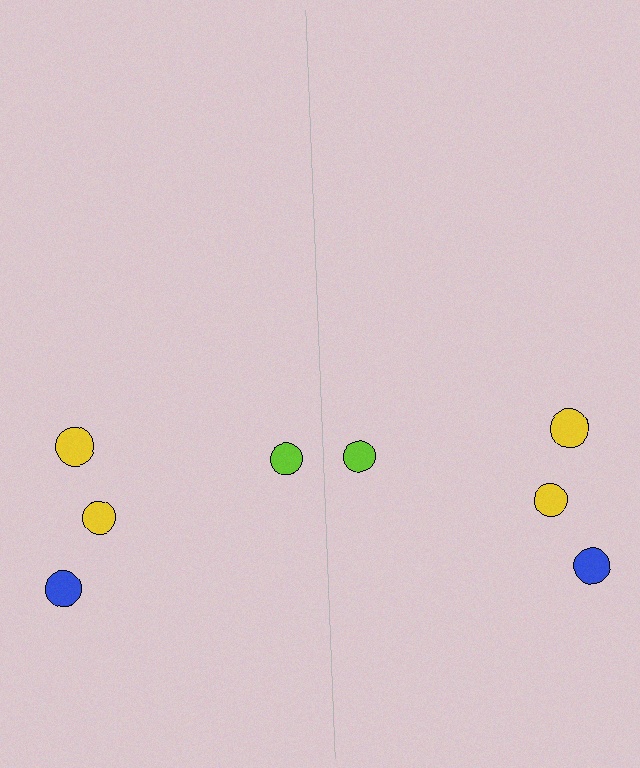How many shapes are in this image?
There are 8 shapes in this image.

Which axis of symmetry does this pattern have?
The pattern has a vertical axis of symmetry running through the center of the image.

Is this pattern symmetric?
Yes, this pattern has bilateral (reflection) symmetry.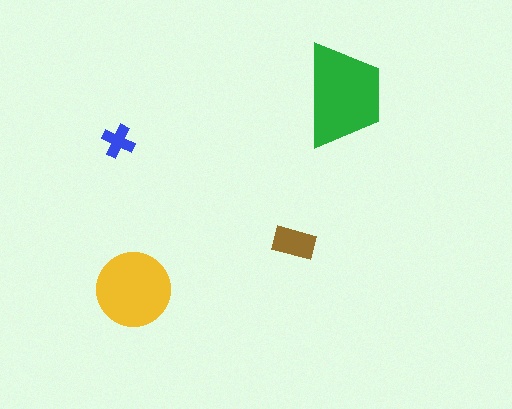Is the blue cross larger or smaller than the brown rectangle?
Smaller.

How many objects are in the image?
There are 4 objects in the image.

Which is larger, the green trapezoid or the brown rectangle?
The green trapezoid.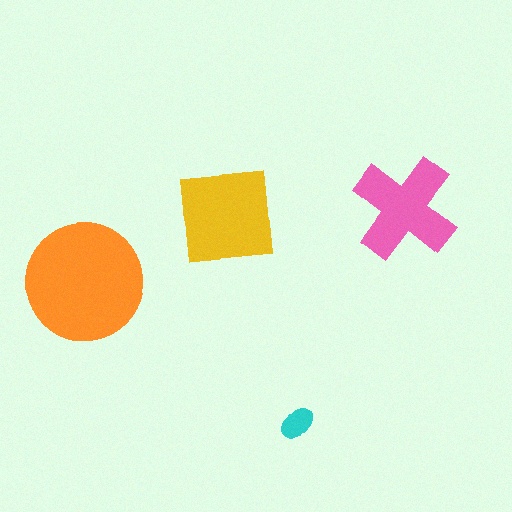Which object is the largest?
The orange circle.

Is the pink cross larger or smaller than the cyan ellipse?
Larger.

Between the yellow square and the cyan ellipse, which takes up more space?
The yellow square.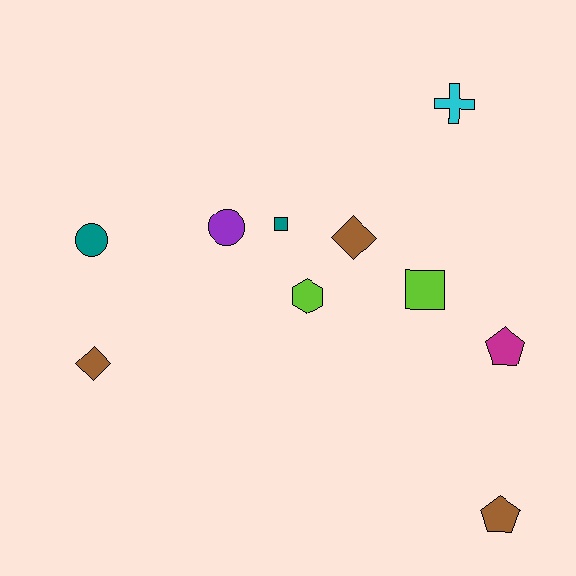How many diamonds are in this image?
There are 2 diamonds.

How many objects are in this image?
There are 10 objects.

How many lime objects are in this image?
There are 2 lime objects.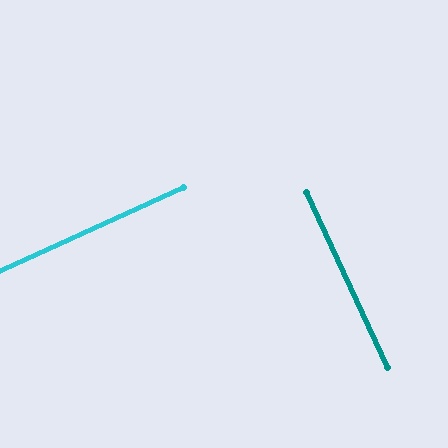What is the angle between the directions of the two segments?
Approximately 89 degrees.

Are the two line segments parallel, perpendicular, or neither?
Perpendicular — they meet at approximately 89°.